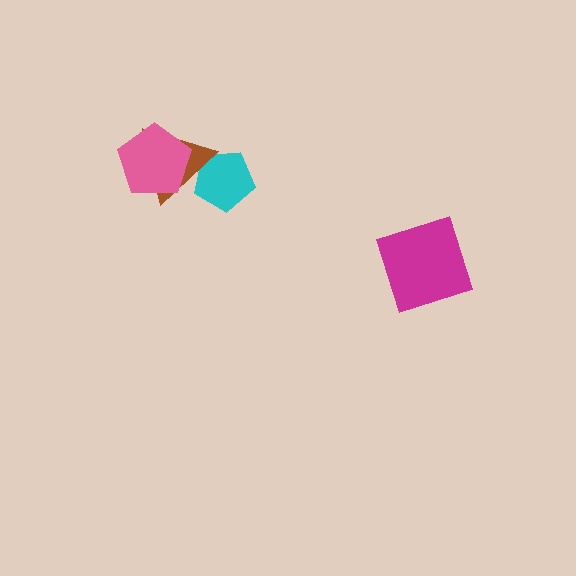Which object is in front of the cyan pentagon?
The brown triangle is in front of the cyan pentagon.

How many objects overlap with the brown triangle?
2 objects overlap with the brown triangle.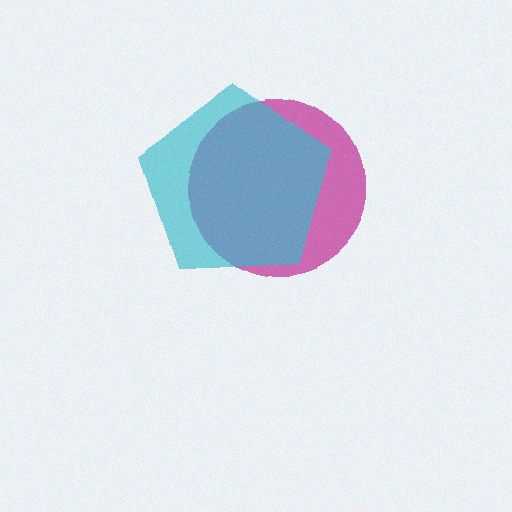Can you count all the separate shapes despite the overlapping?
Yes, there are 2 separate shapes.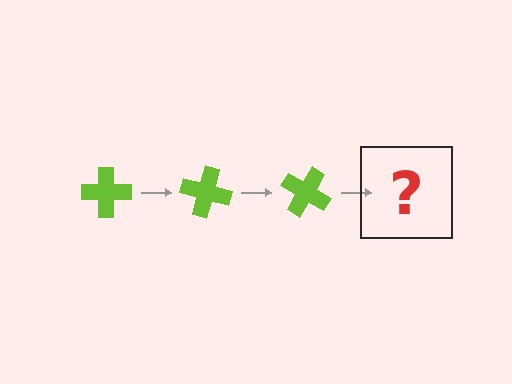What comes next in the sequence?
The next element should be a lime cross rotated 45 degrees.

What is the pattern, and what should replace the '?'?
The pattern is that the cross rotates 15 degrees each step. The '?' should be a lime cross rotated 45 degrees.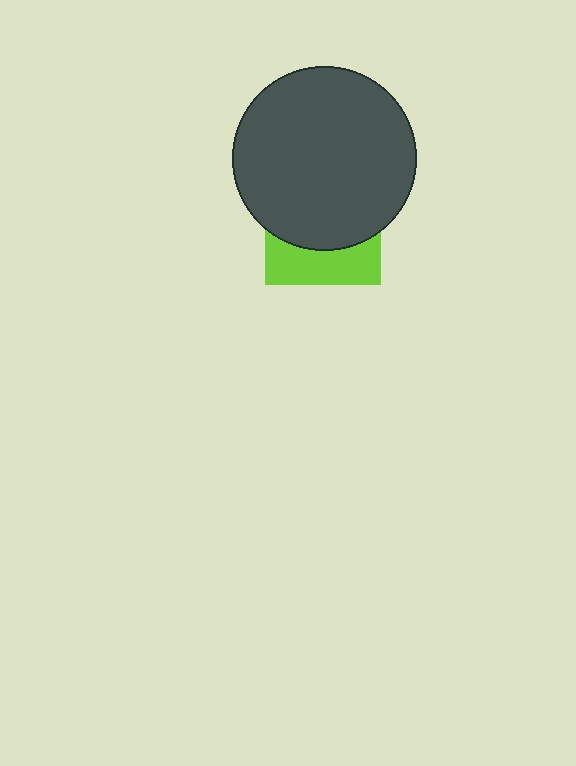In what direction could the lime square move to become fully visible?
The lime square could move down. That would shift it out from behind the dark gray circle entirely.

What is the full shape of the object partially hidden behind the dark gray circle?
The partially hidden object is a lime square.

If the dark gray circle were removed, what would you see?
You would see the complete lime square.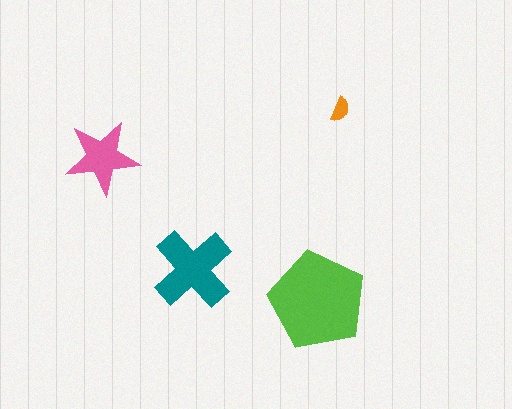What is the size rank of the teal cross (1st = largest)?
2nd.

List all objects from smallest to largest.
The orange semicircle, the pink star, the teal cross, the lime pentagon.